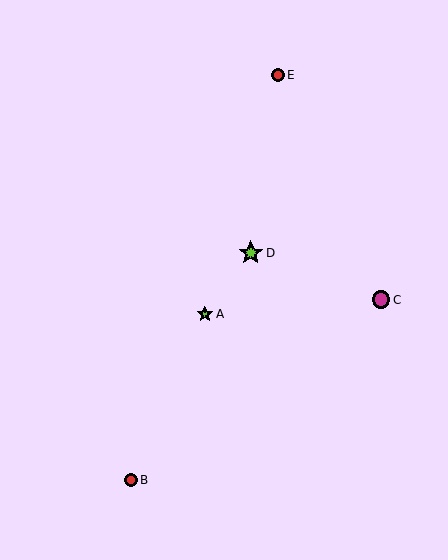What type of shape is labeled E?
Shape E is a red circle.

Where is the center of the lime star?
The center of the lime star is at (251, 253).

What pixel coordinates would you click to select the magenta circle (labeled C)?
Click at (381, 300) to select the magenta circle C.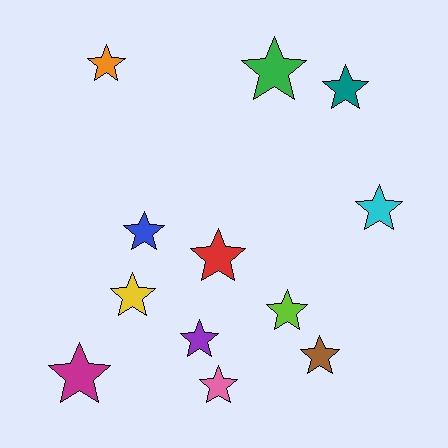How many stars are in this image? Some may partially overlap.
There are 12 stars.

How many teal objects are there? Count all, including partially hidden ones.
There is 1 teal object.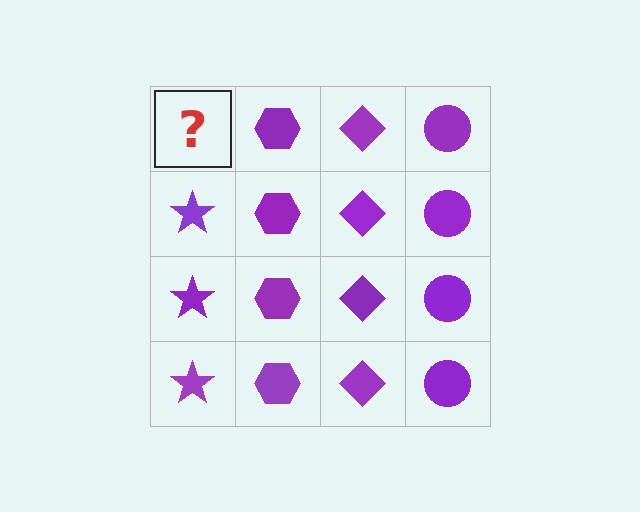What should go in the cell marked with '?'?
The missing cell should contain a purple star.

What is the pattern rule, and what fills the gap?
The rule is that each column has a consistent shape. The gap should be filled with a purple star.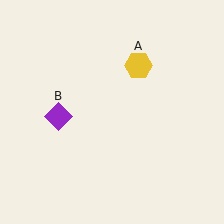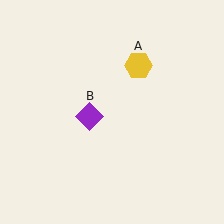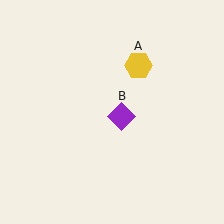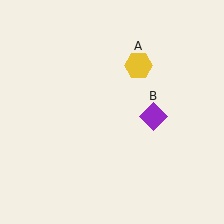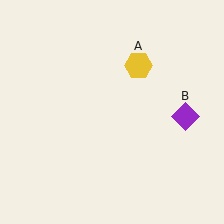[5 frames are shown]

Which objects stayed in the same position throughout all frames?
Yellow hexagon (object A) remained stationary.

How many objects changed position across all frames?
1 object changed position: purple diamond (object B).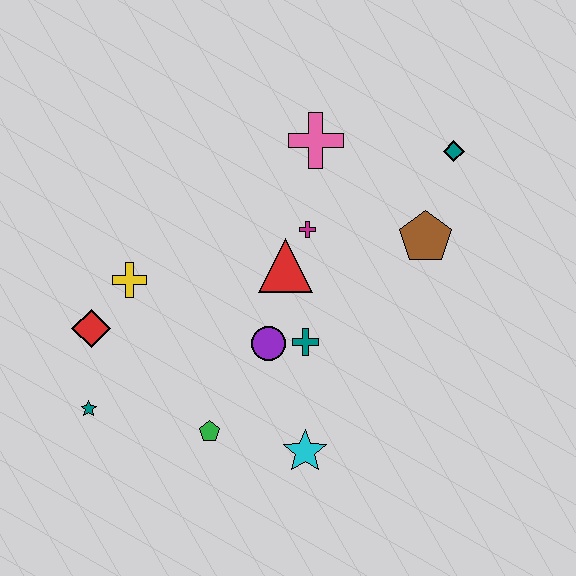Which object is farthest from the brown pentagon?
The teal star is farthest from the brown pentagon.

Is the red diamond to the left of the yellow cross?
Yes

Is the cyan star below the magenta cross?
Yes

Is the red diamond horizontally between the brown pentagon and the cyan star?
No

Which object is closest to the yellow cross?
The red diamond is closest to the yellow cross.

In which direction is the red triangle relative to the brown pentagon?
The red triangle is to the left of the brown pentagon.